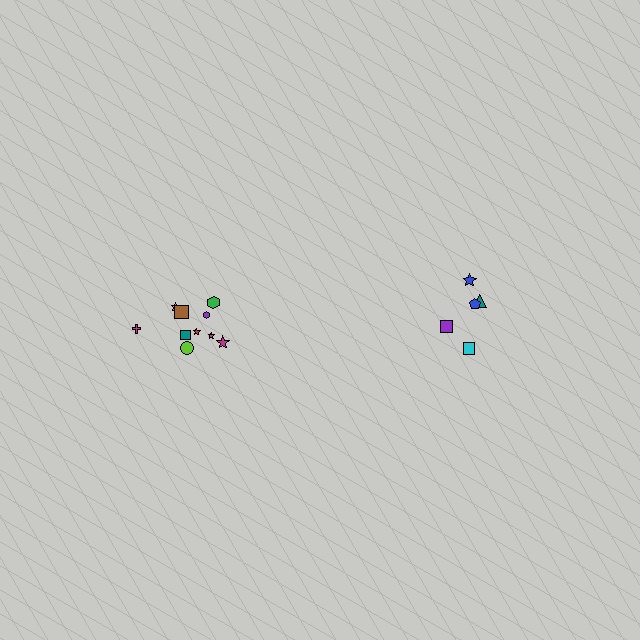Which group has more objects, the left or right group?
The left group.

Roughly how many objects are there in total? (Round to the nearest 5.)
Roughly 15 objects in total.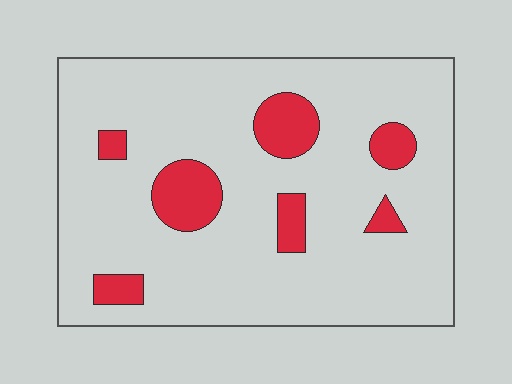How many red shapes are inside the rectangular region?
7.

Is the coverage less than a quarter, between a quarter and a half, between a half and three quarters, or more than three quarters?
Less than a quarter.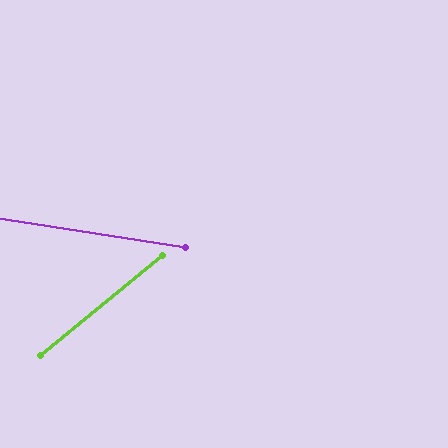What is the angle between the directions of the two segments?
Approximately 48 degrees.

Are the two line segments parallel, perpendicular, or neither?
Neither parallel nor perpendicular — they differ by about 48°.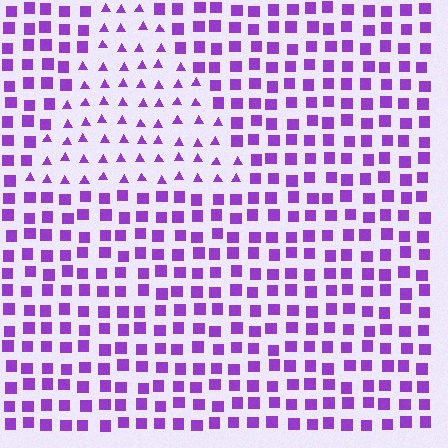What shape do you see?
I see a triangle.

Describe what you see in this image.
The image is filled with small purple elements arranged in a uniform grid. A triangle-shaped region contains triangles, while the surrounding area contains squares. The boundary is defined purely by the change in element shape.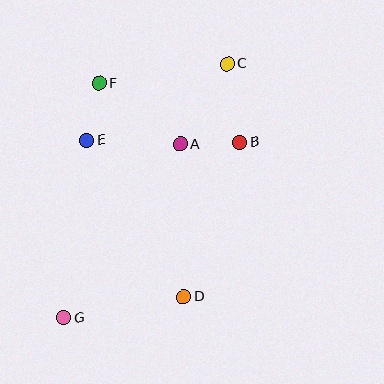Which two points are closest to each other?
Points E and F are closest to each other.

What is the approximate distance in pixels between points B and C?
The distance between B and C is approximately 79 pixels.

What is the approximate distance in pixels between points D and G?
The distance between D and G is approximately 122 pixels.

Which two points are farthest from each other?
Points C and G are farthest from each other.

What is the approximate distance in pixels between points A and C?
The distance between A and C is approximately 93 pixels.